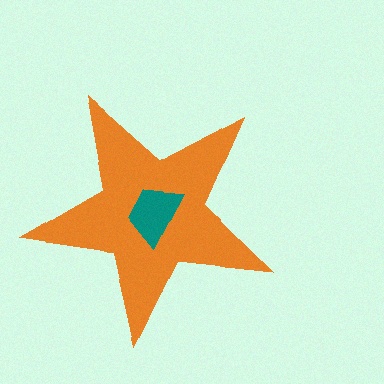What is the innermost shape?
The teal trapezoid.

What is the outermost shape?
The orange star.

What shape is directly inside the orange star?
The teal trapezoid.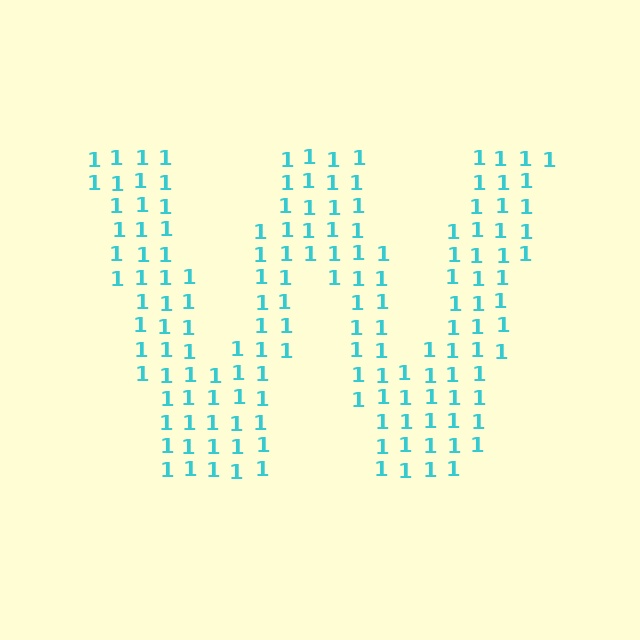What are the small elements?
The small elements are digit 1's.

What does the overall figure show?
The overall figure shows the letter W.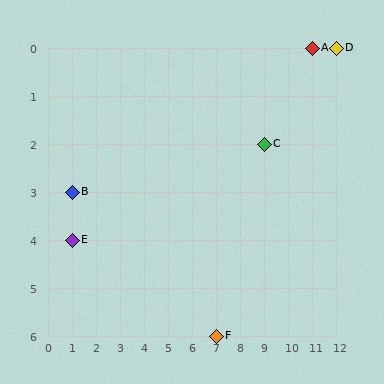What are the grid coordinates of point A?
Point A is at grid coordinates (11, 0).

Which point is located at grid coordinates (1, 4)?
Point E is at (1, 4).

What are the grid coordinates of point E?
Point E is at grid coordinates (1, 4).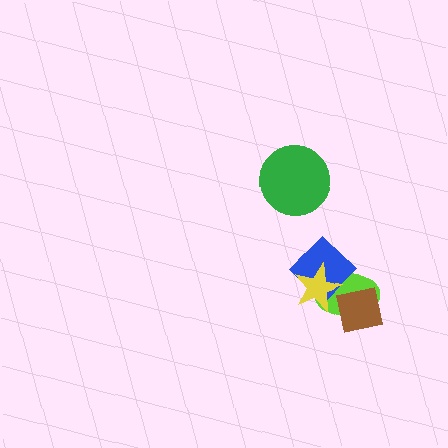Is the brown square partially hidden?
No, no other shape covers it.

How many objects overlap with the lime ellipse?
3 objects overlap with the lime ellipse.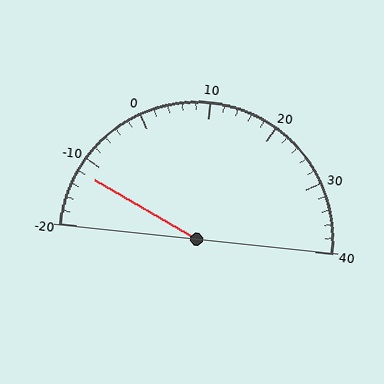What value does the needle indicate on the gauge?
The needle indicates approximately -12.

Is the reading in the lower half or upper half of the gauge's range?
The reading is in the lower half of the range (-20 to 40).